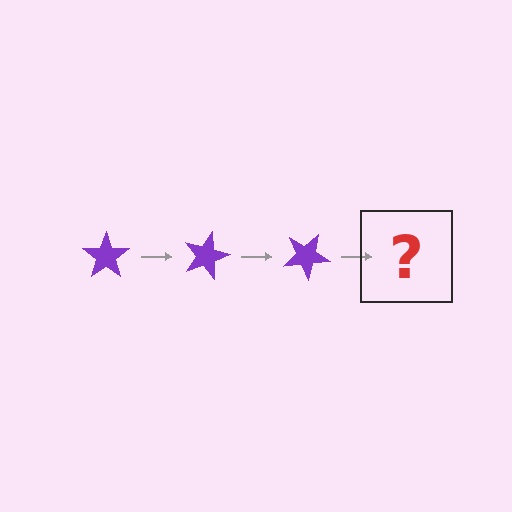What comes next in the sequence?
The next element should be a purple star rotated 45 degrees.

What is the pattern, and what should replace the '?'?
The pattern is that the star rotates 15 degrees each step. The '?' should be a purple star rotated 45 degrees.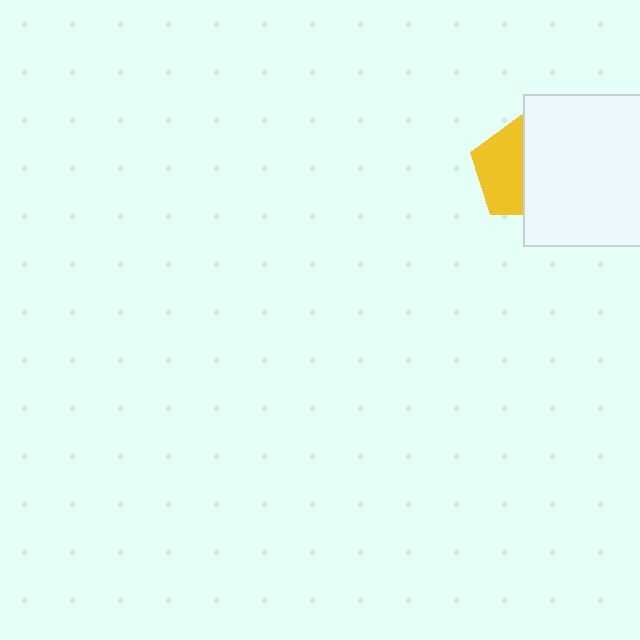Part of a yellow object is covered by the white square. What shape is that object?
It is a pentagon.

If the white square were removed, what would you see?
You would see the complete yellow pentagon.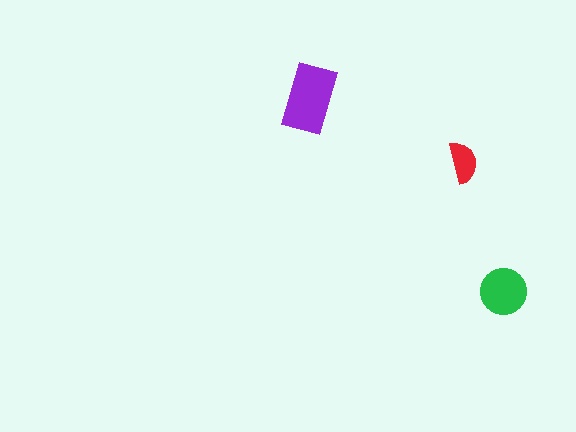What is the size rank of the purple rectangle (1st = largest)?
1st.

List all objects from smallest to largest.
The red semicircle, the green circle, the purple rectangle.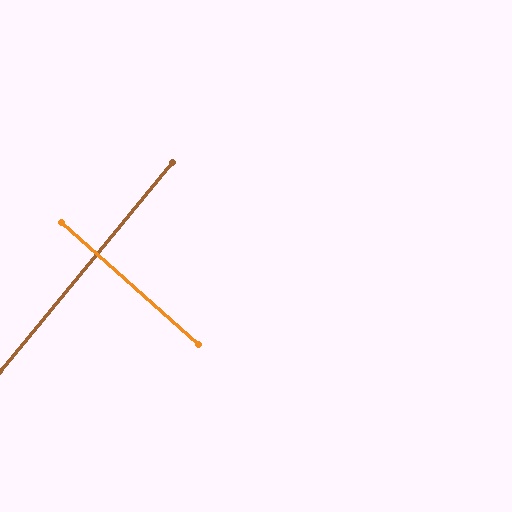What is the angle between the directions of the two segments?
Approximately 88 degrees.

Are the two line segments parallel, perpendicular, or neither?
Perpendicular — they meet at approximately 88°.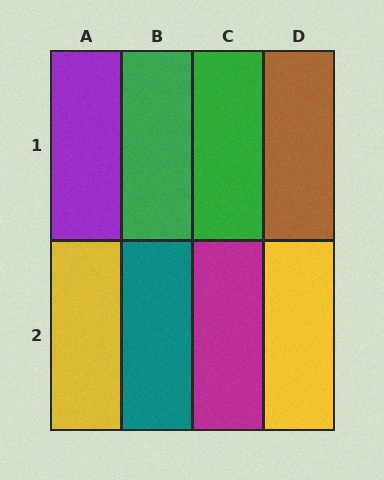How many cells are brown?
1 cell is brown.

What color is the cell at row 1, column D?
Brown.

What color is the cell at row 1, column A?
Purple.